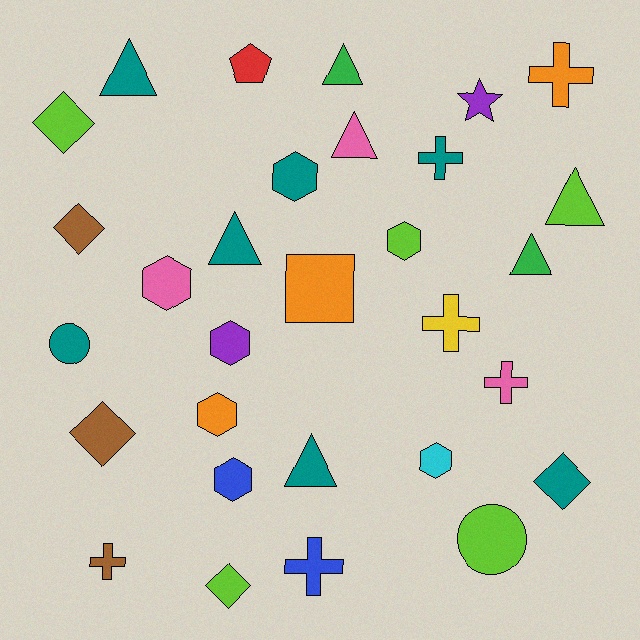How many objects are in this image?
There are 30 objects.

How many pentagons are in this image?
There is 1 pentagon.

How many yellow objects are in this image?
There is 1 yellow object.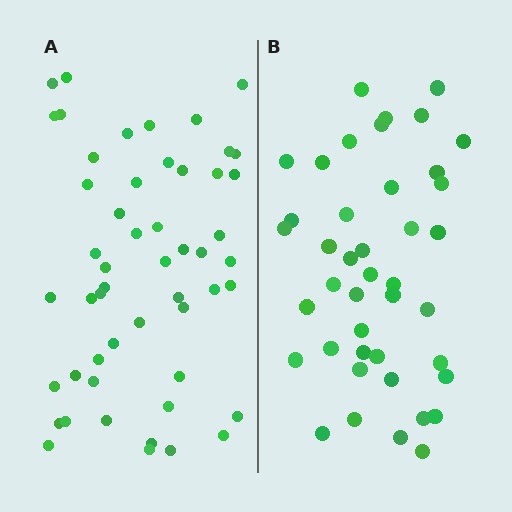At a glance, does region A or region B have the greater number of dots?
Region A (the left region) has more dots.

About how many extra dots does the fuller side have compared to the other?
Region A has roughly 10 or so more dots than region B.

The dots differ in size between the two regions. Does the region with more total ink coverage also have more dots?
No. Region B has more total ink coverage because its dots are larger, but region A actually contains more individual dots. Total area can be misleading — the number of items is what matters here.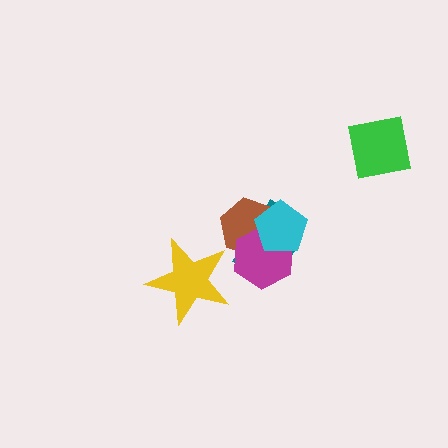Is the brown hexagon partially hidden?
Yes, it is partially covered by another shape.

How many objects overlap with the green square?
0 objects overlap with the green square.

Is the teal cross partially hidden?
Yes, it is partially covered by another shape.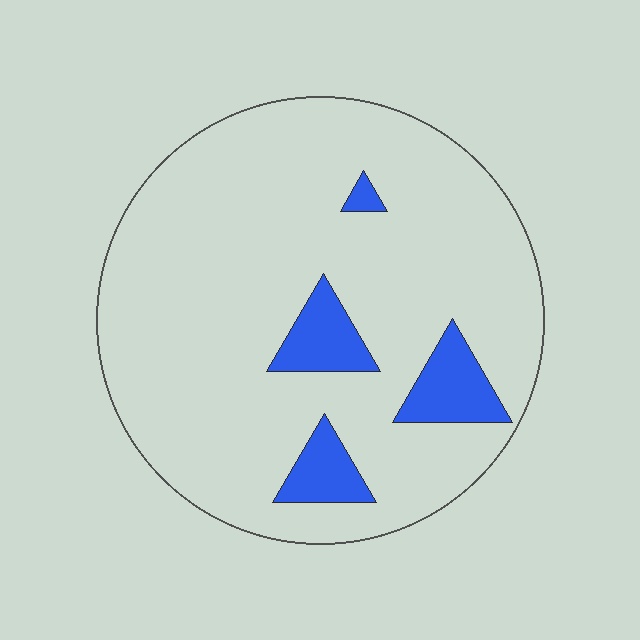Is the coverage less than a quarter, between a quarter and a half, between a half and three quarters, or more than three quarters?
Less than a quarter.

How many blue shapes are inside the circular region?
4.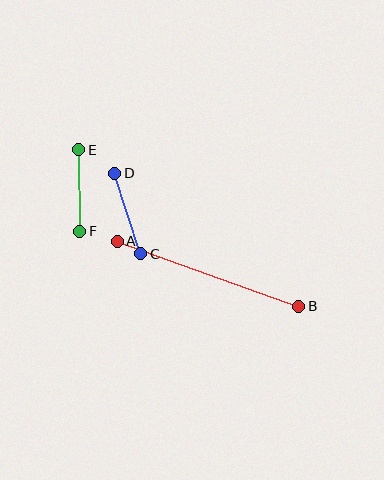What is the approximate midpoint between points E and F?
The midpoint is at approximately (79, 191) pixels.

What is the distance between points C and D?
The distance is approximately 84 pixels.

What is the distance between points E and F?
The distance is approximately 81 pixels.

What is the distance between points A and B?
The distance is approximately 193 pixels.